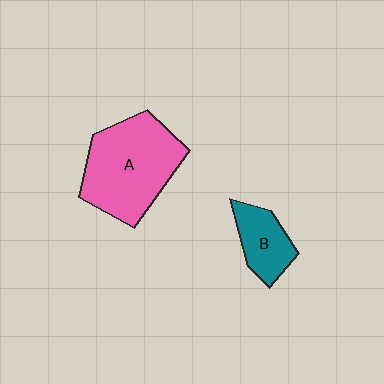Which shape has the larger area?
Shape A (pink).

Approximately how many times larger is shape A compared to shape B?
Approximately 2.4 times.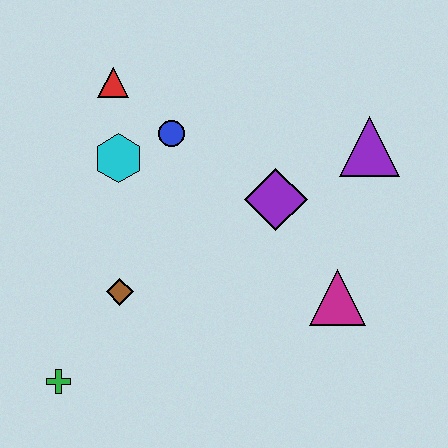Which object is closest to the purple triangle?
The purple diamond is closest to the purple triangle.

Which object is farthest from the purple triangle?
The green cross is farthest from the purple triangle.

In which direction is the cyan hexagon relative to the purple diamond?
The cyan hexagon is to the left of the purple diamond.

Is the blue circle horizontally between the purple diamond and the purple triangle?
No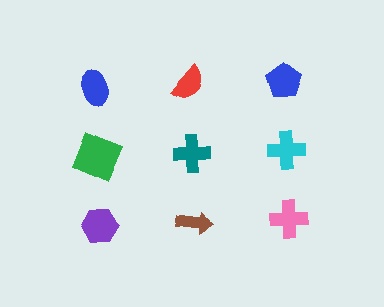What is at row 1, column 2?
A red semicircle.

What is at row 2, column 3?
A cyan cross.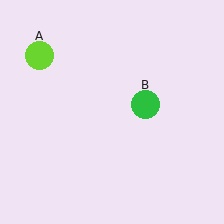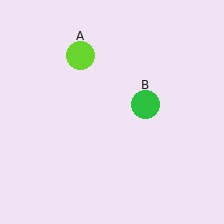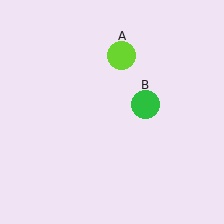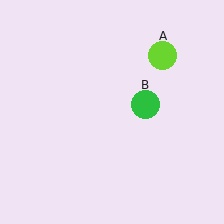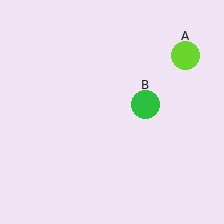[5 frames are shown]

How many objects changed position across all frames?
1 object changed position: lime circle (object A).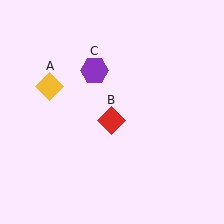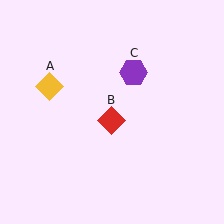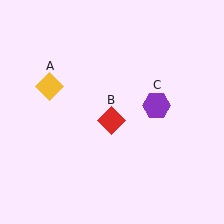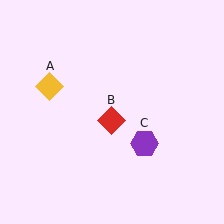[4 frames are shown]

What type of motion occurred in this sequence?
The purple hexagon (object C) rotated clockwise around the center of the scene.